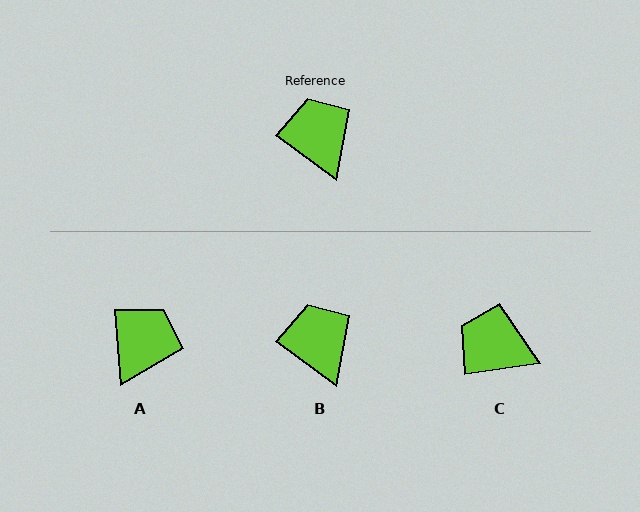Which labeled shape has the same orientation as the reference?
B.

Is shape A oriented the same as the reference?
No, it is off by about 49 degrees.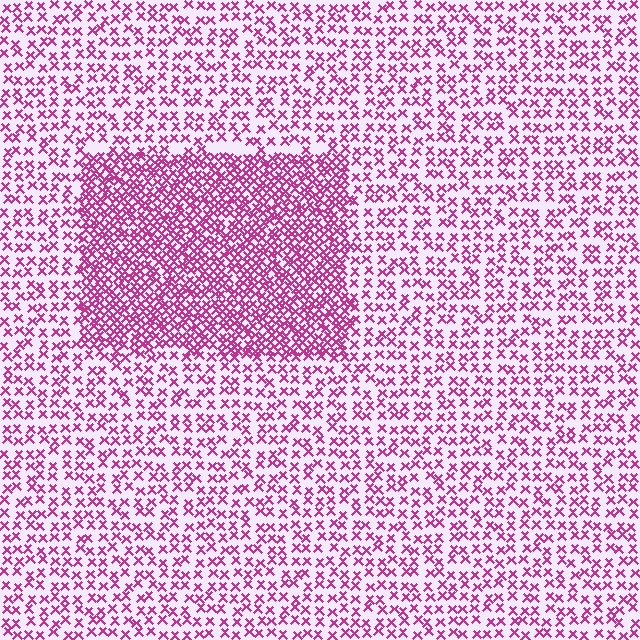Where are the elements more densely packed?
The elements are more densely packed inside the rectangle boundary.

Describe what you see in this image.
The image contains small magenta elements arranged at two different densities. A rectangle-shaped region is visible where the elements are more densely packed than the surrounding area.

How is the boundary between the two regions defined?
The boundary is defined by a change in element density (approximately 2.2x ratio). All elements are the same color, size, and shape.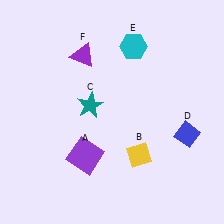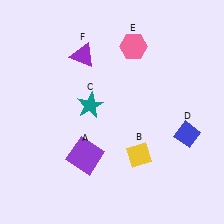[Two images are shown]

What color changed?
The hexagon (E) changed from cyan in Image 1 to pink in Image 2.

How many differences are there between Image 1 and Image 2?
There is 1 difference between the two images.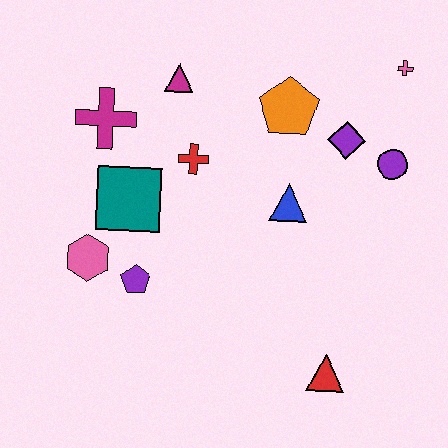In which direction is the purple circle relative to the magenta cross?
The purple circle is to the right of the magenta cross.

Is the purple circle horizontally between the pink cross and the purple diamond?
Yes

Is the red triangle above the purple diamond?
No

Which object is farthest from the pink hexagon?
The pink cross is farthest from the pink hexagon.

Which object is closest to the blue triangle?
The purple diamond is closest to the blue triangle.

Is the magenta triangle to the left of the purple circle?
Yes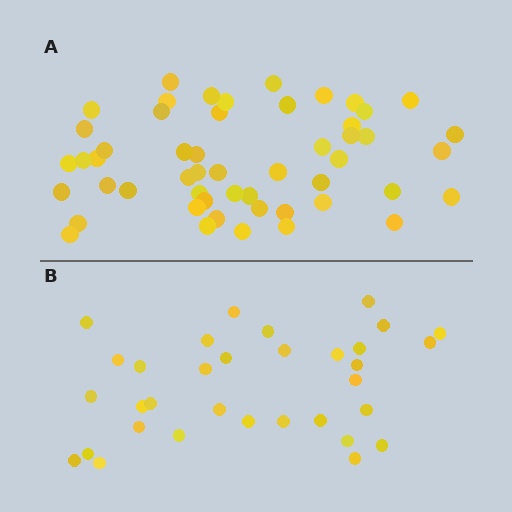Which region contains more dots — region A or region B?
Region A (the top region) has more dots.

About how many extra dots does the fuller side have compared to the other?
Region A has approximately 20 more dots than region B.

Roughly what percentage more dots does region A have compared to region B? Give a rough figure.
About 60% more.